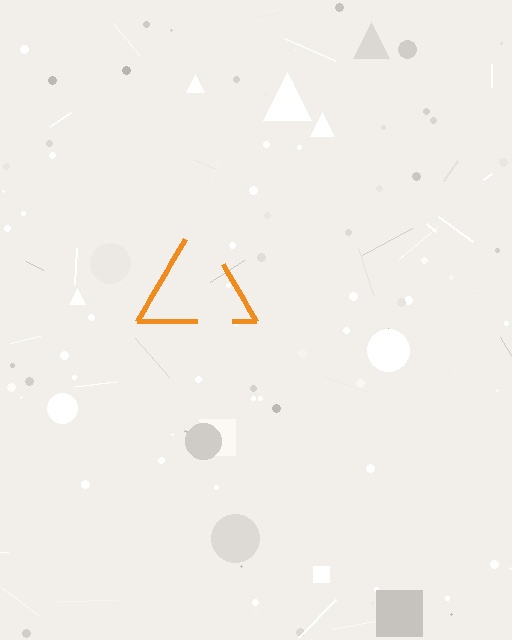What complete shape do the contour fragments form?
The contour fragments form a triangle.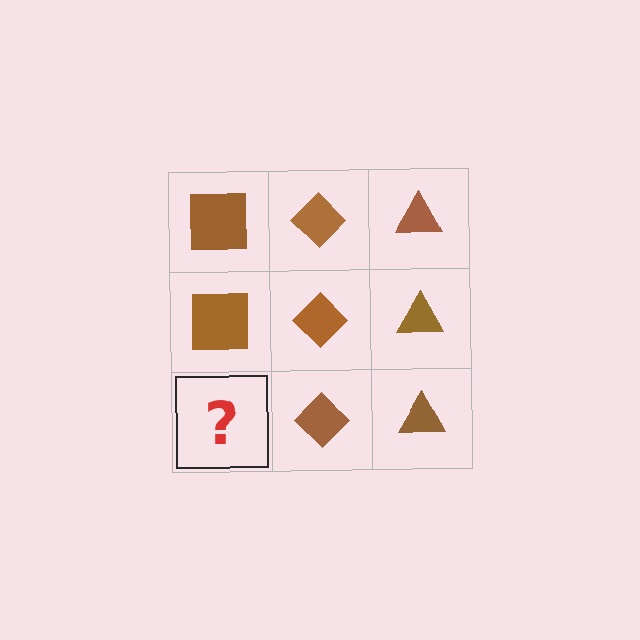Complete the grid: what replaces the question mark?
The question mark should be replaced with a brown square.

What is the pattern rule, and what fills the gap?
The rule is that each column has a consistent shape. The gap should be filled with a brown square.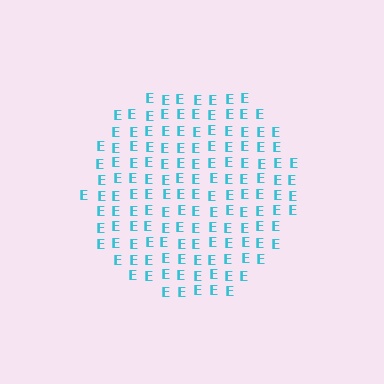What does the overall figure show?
The overall figure shows a circle.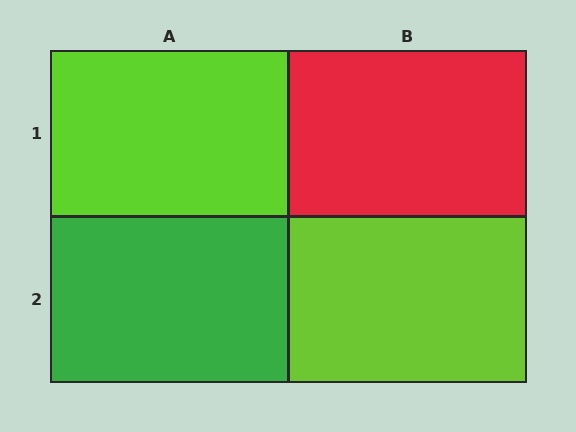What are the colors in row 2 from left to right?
Green, lime.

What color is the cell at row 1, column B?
Red.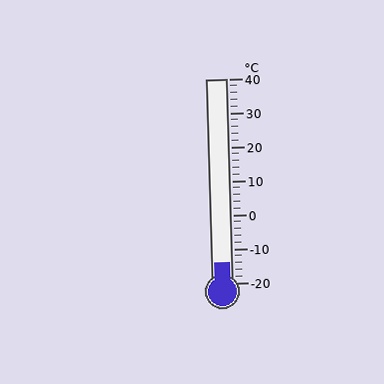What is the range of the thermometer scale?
The thermometer scale ranges from -20°C to 40°C.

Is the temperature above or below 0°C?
The temperature is below 0°C.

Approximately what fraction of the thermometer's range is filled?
The thermometer is filled to approximately 10% of its range.